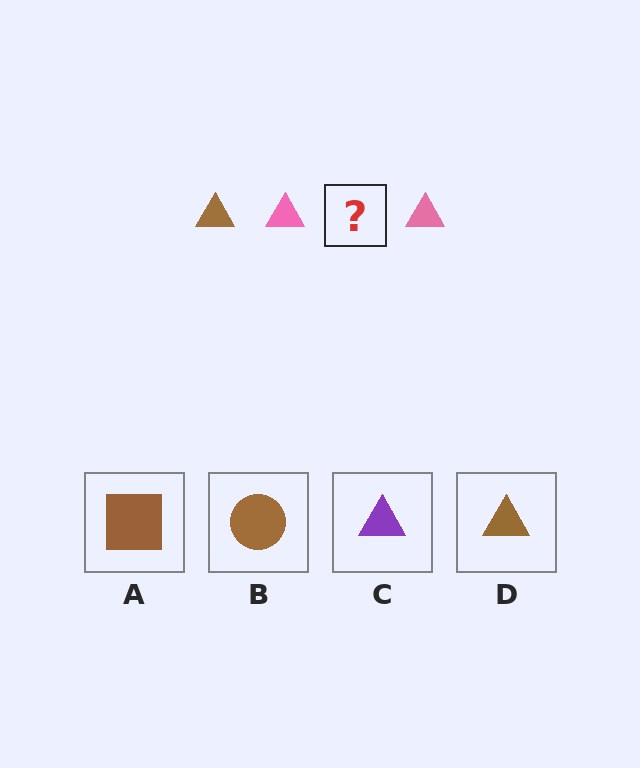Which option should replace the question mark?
Option D.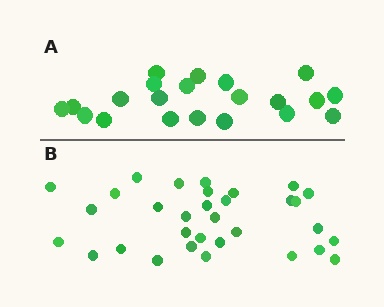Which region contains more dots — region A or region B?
Region B (the bottom region) has more dots.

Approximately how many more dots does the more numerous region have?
Region B has roughly 12 or so more dots than region A.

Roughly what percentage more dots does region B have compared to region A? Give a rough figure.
About 50% more.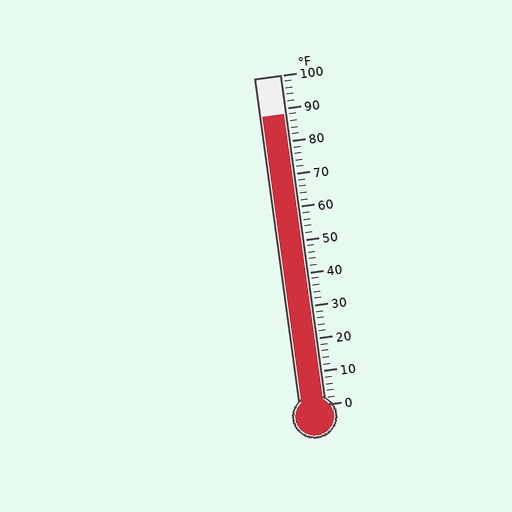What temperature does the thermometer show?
The thermometer shows approximately 88°F.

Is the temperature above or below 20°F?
The temperature is above 20°F.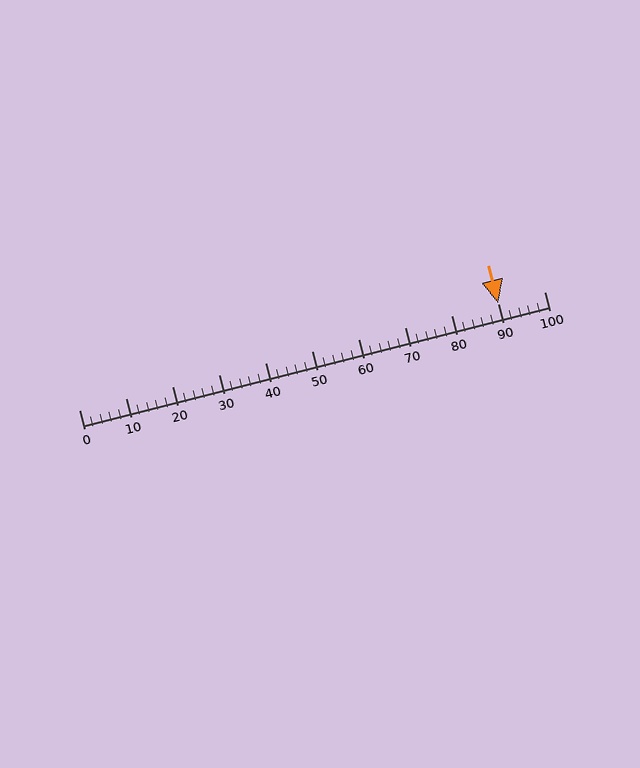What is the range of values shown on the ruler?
The ruler shows values from 0 to 100.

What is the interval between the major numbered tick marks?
The major tick marks are spaced 10 units apart.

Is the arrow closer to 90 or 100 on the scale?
The arrow is closer to 90.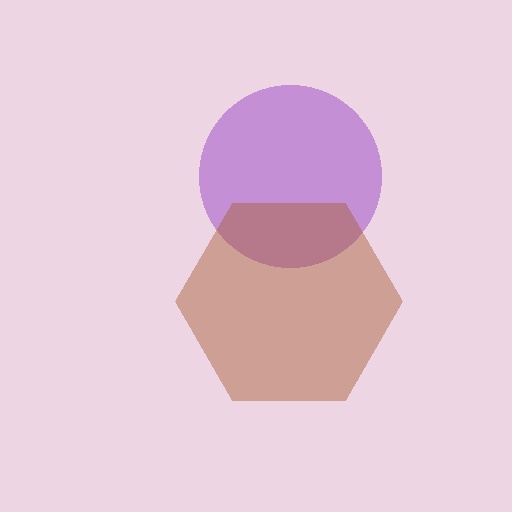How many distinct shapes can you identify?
There are 2 distinct shapes: a purple circle, a brown hexagon.